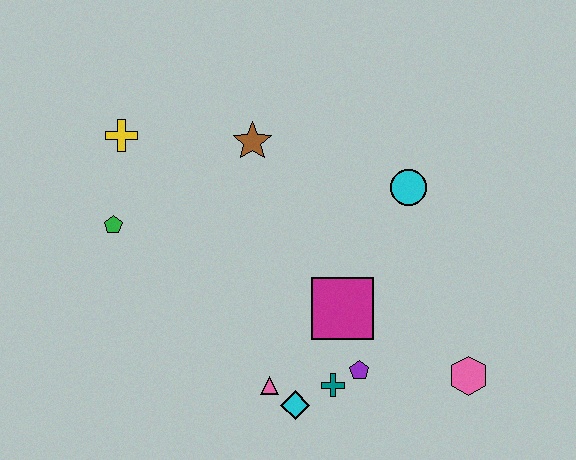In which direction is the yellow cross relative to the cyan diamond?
The yellow cross is above the cyan diamond.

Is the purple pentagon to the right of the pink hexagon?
No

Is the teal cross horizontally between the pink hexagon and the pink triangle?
Yes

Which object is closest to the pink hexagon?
The purple pentagon is closest to the pink hexagon.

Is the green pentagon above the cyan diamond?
Yes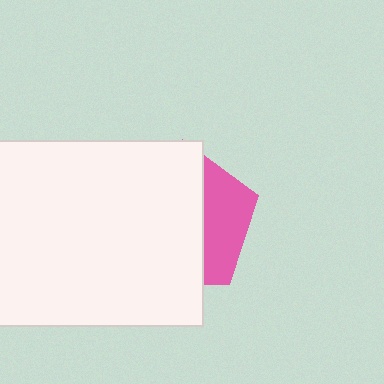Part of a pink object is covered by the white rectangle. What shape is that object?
It is a pentagon.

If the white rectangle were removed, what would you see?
You would see the complete pink pentagon.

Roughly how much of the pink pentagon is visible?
A small part of it is visible (roughly 31%).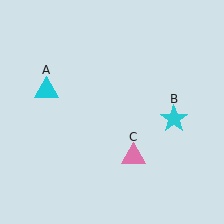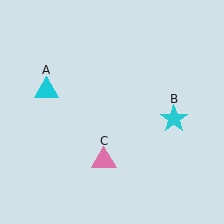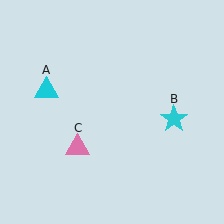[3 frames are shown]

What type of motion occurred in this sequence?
The pink triangle (object C) rotated clockwise around the center of the scene.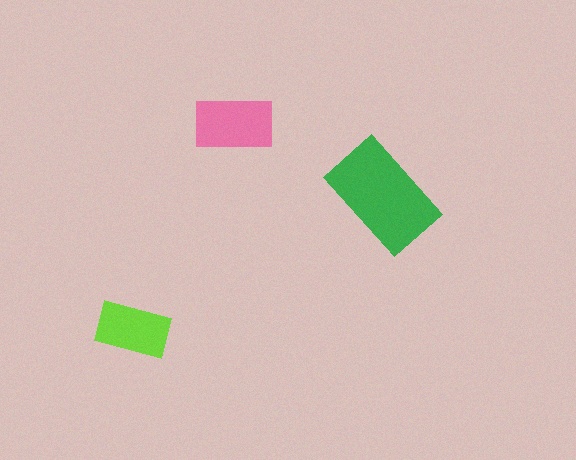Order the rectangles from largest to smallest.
the green one, the pink one, the lime one.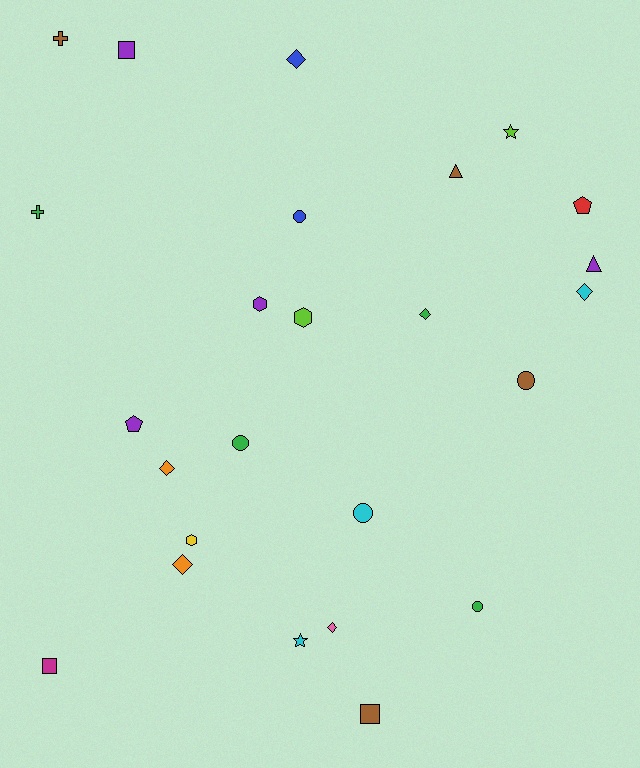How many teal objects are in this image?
There are no teal objects.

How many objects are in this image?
There are 25 objects.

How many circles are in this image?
There are 5 circles.